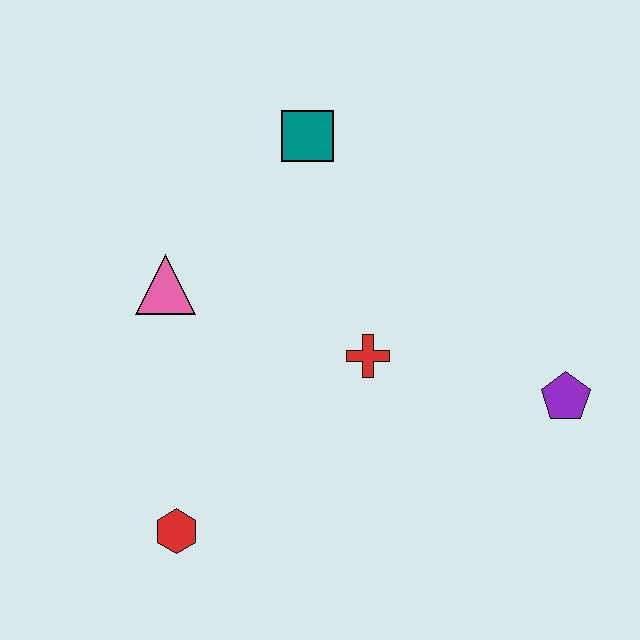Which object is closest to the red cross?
The purple pentagon is closest to the red cross.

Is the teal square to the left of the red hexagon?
No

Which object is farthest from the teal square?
The red hexagon is farthest from the teal square.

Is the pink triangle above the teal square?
No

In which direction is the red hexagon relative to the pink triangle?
The red hexagon is below the pink triangle.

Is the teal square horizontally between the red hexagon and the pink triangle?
No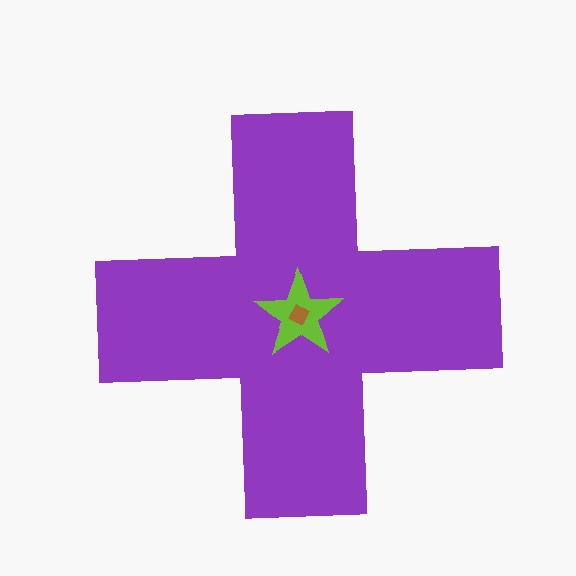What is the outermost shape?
The purple cross.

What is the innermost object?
The brown diamond.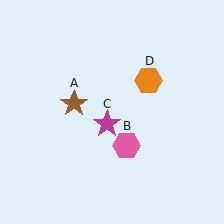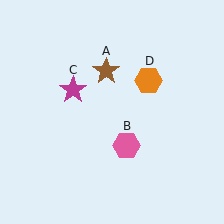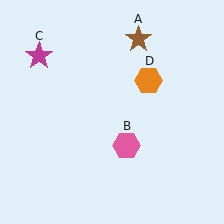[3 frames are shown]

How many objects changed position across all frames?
2 objects changed position: brown star (object A), magenta star (object C).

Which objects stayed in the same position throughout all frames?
Pink hexagon (object B) and orange hexagon (object D) remained stationary.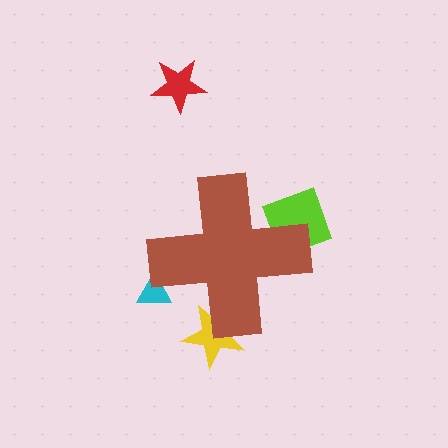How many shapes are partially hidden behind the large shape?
3 shapes are partially hidden.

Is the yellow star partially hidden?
Yes, the yellow star is partially hidden behind the brown cross.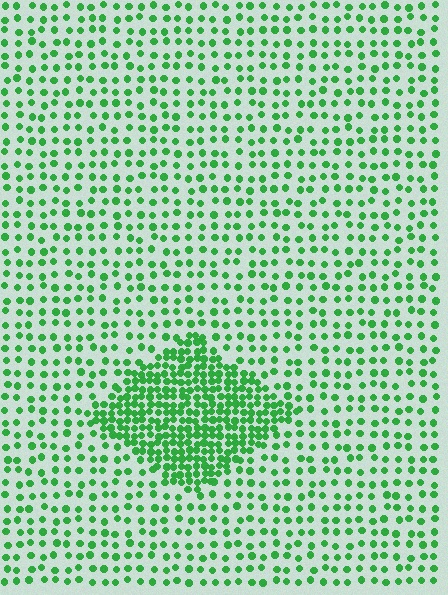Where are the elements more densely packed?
The elements are more densely packed inside the diamond boundary.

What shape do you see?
I see a diamond.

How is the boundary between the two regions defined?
The boundary is defined by a change in element density (approximately 2.5x ratio). All elements are the same color, size, and shape.